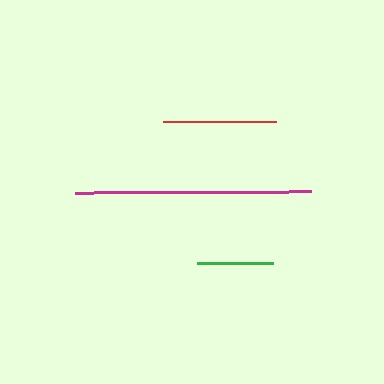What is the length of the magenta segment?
The magenta segment is approximately 236 pixels long.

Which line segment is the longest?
The magenta line is the longest at approximately 236 pixels.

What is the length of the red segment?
The red segment is approximately 113 pixels long.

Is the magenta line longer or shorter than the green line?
The magenta line is longer than the green line.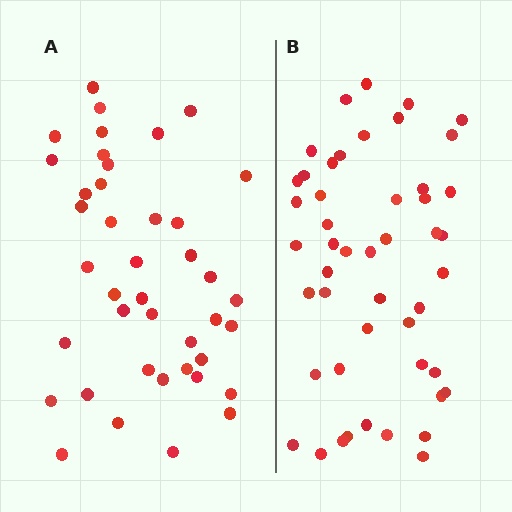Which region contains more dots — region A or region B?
Region B (the right region) has more dots.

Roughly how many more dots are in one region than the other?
Region B has roughly 8 or so more dots than region A.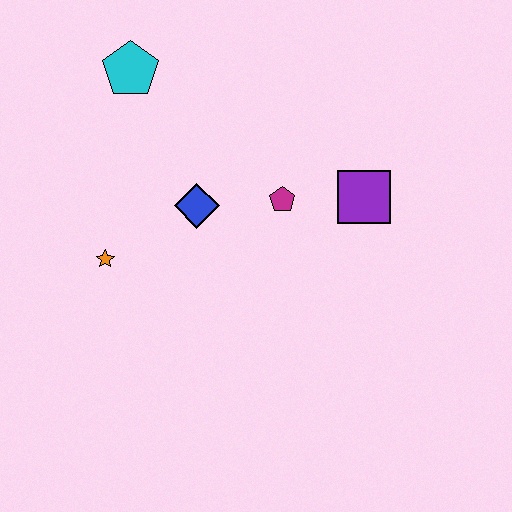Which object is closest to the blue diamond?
The magenta pentagon is closest to the blue diamond.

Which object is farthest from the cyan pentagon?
The purple square is farthest from the cyan pentagon.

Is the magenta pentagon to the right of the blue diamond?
Yes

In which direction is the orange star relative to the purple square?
The orange star is to the left of the purple square.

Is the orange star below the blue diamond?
Yes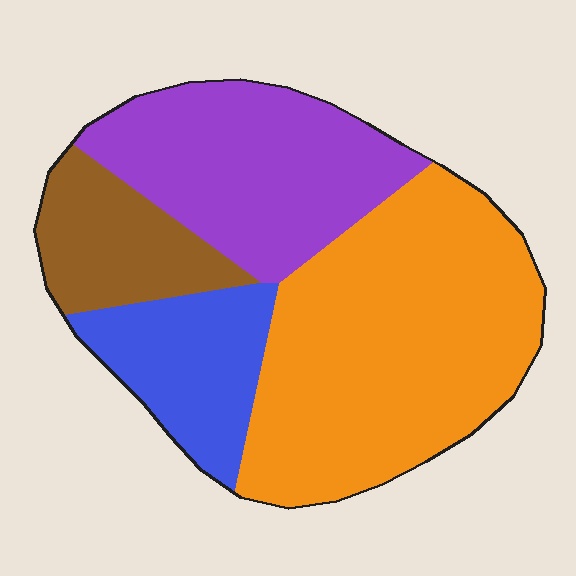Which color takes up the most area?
Orange, at roughly 45%.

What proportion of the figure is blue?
Blue covers 15% of the figure.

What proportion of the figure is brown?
Brown covers about 15% of the figure.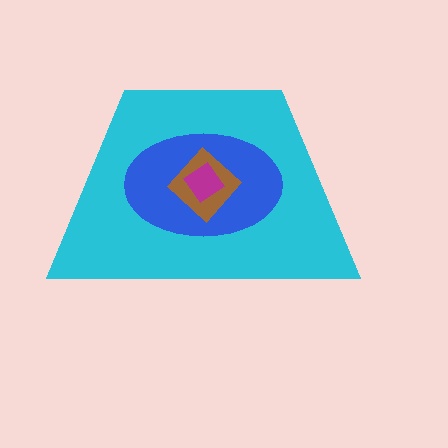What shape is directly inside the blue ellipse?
The brown diamond.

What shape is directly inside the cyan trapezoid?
The blue ellipse.